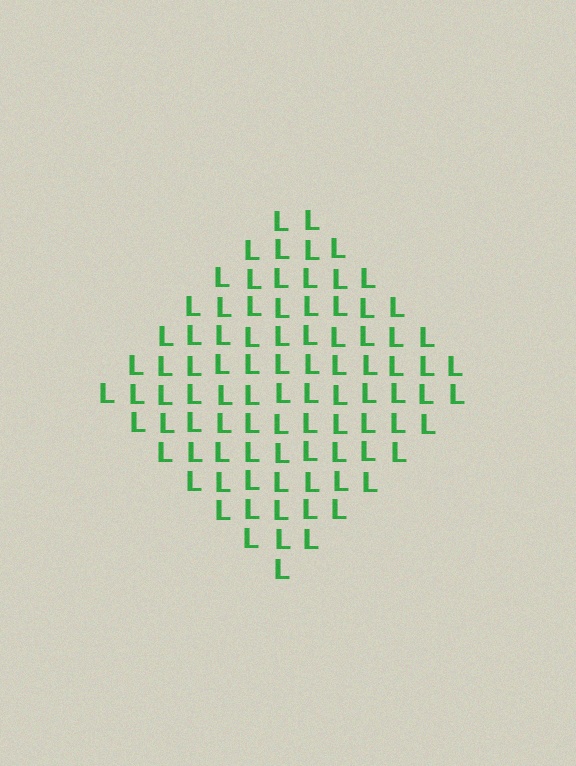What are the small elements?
The small elements are letter L's.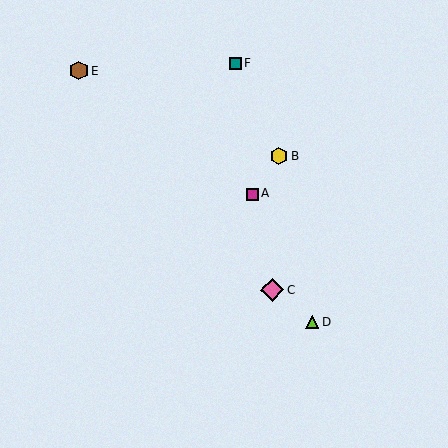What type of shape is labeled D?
Shape D is a lime triangle.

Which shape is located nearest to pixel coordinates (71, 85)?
The brown hexagon (labeled E) at (79, 70) is nearest to that location.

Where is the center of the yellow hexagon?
The center of the yellow hexagon is at (279, 156).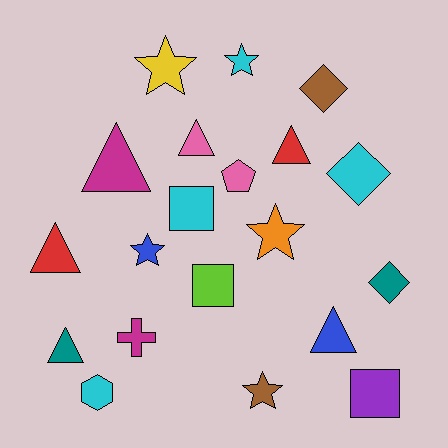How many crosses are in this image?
There is 1 cross.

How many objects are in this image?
There are 20 objects.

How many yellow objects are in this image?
There is 1 yellow object.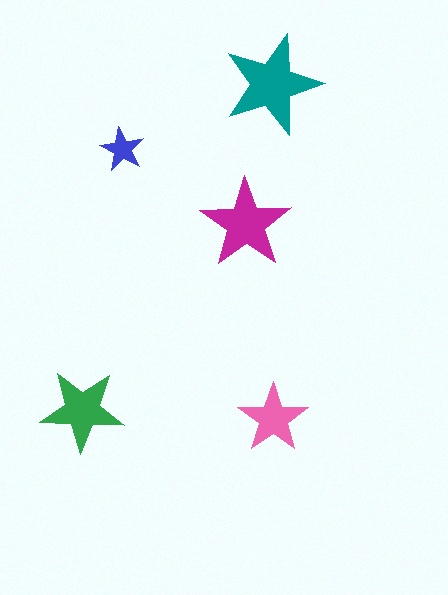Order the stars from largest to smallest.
the teal one, the magenta one, the green one, the pink one, the blue one.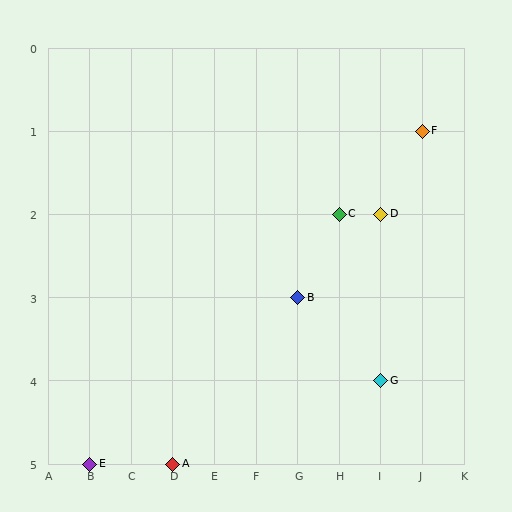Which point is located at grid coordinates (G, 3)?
Point B is at (G, 3).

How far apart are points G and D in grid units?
Points G and D are 2 rows apart.